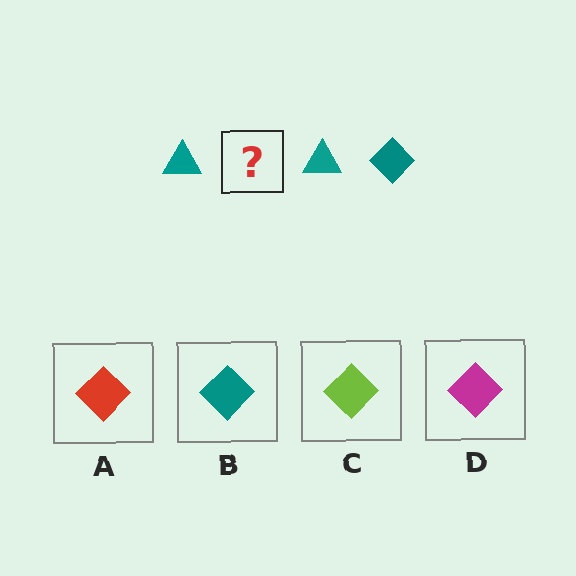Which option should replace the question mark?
Option B.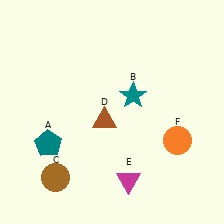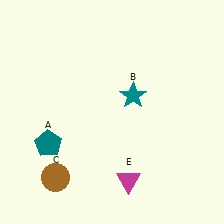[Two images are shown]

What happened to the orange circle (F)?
The orange circle (F) was removed in Image 2. It was in the bottom-right area of Image 1.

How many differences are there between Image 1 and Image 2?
There are 2 differences between the two images.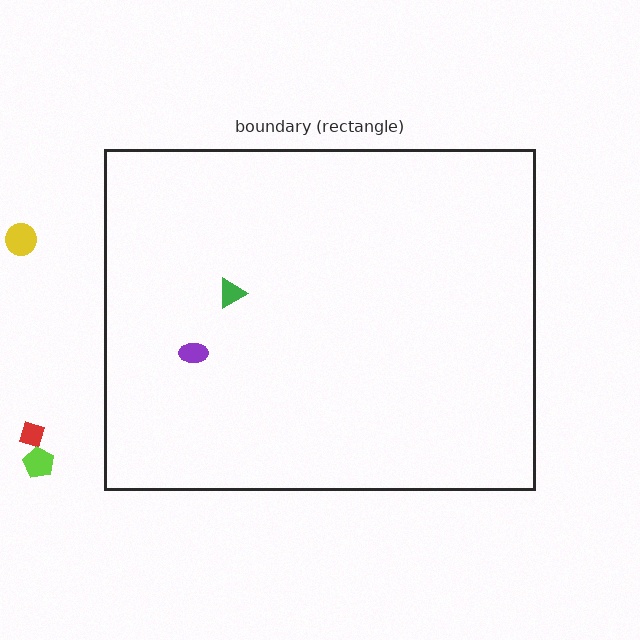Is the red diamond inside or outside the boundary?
Outside.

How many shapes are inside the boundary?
2 inside, 3 outside.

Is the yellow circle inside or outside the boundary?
Outside.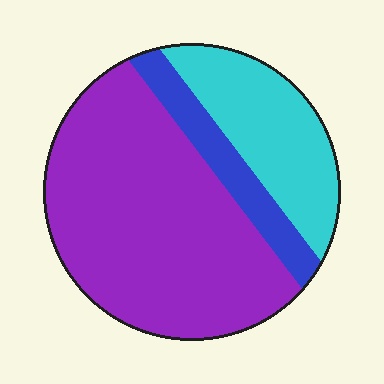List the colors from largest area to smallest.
From largest to smallest: purple, cyan, blue.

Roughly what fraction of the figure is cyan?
Cyan covers 25% of the figure.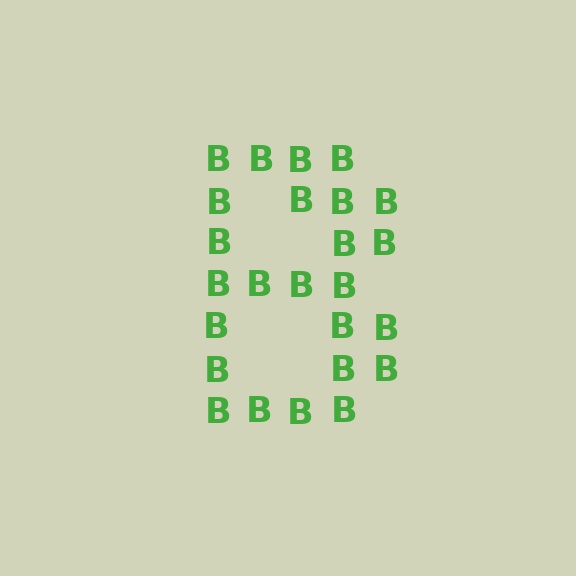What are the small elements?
The small elements are letter B's.